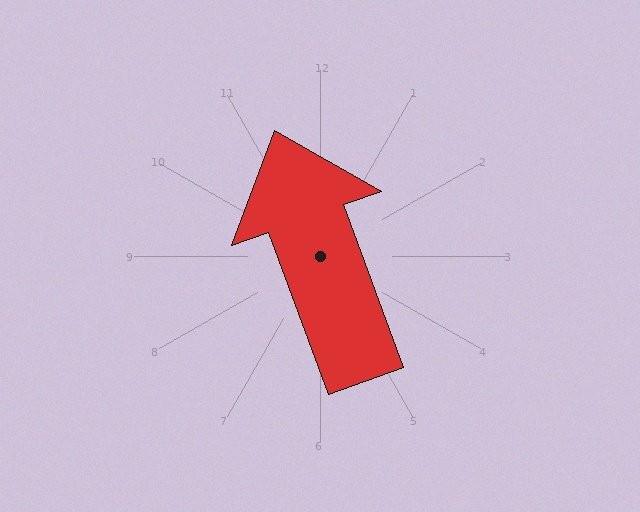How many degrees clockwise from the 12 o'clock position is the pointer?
Approximately 340 degrees.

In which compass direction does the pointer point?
North.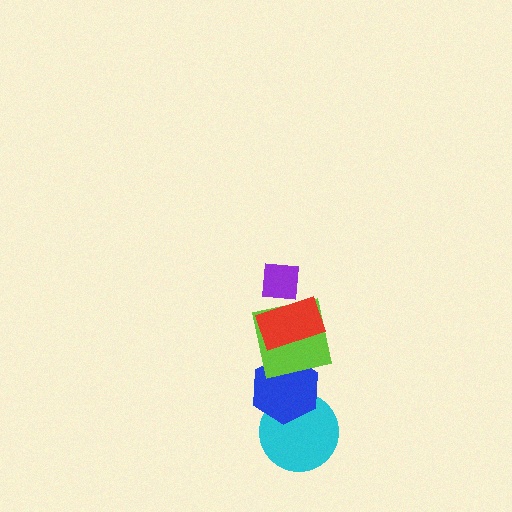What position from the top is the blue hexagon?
The blue hexagon is 4th from the top.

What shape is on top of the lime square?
The red rectangle is on top of the lime square.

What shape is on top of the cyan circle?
The blue hexagon is on top of the cyan circle.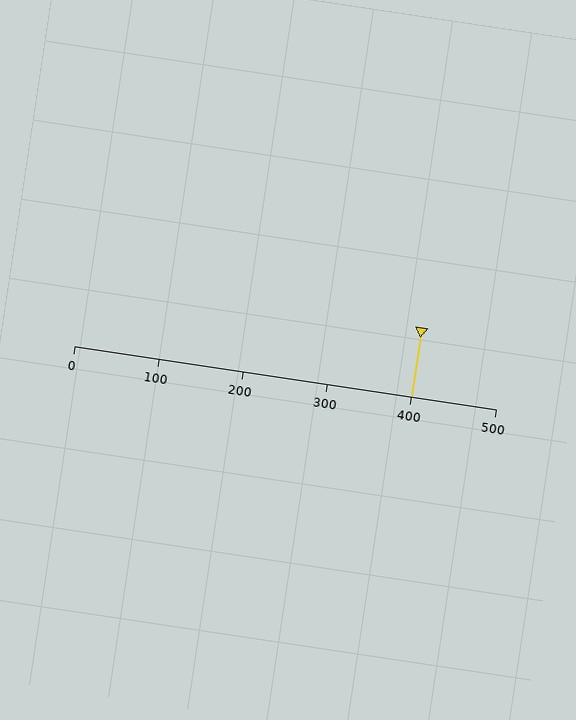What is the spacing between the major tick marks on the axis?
The major ticks are spaced 100 apart.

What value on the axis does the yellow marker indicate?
The marker indicates approximately 400.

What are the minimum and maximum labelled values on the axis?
The axis runs from 0 to 500.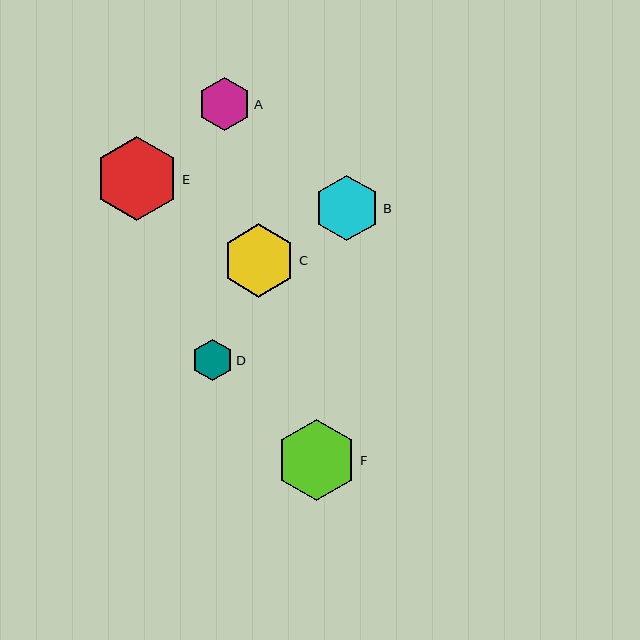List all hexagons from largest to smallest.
From largest to smallest: E, F, C, B, A, D.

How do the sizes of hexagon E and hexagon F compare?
Hexagon E and hexagon F are approximately the same size.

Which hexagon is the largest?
Hexagon E is the largest with a size of approximately 84 pixels.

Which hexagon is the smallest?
Hexagon D is the smallest with a size of approximately 41 pixels.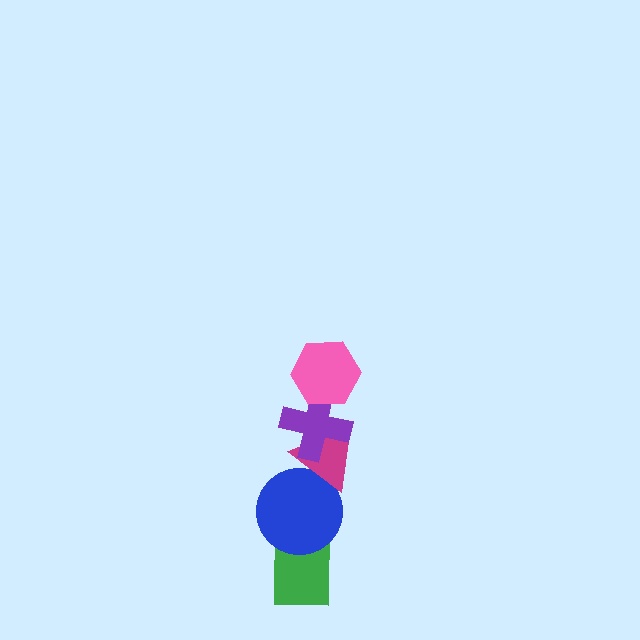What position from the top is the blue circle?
The blue circle is 4th from the top.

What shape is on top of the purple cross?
The pink hexagon is on top of the purple cross.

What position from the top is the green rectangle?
The green rectangle is 5th from the top.